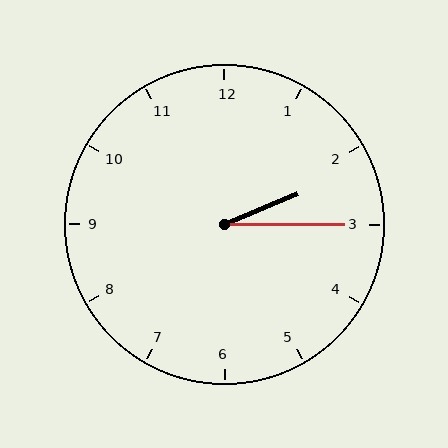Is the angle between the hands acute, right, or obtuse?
It is acute.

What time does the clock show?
2:15.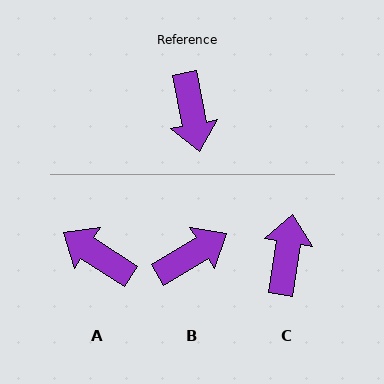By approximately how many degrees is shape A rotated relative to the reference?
Approximately 134 degrees clockwise.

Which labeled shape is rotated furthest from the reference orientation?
C, about 160 degrees away.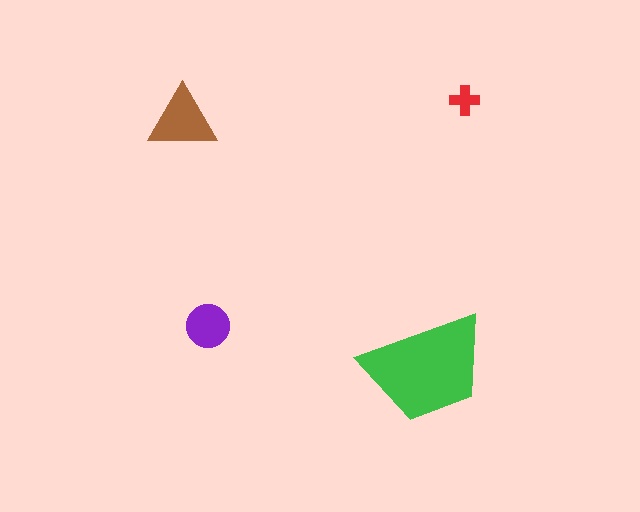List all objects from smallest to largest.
The red cross, the purple circle, the brown triangle, the green trapezoid.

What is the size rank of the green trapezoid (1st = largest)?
1st.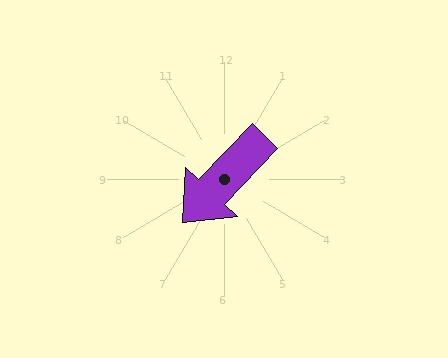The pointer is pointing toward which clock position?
Roughly 7 o'clock.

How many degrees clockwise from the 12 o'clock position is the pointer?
Approximately 224 degrees.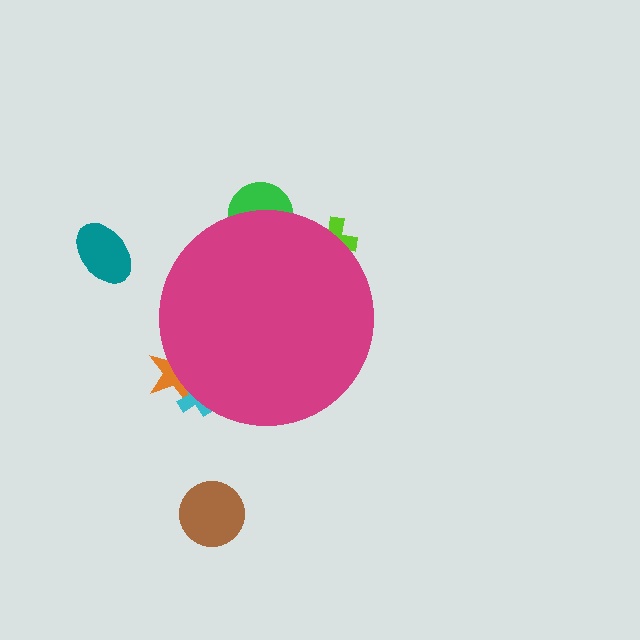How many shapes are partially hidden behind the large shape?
4 shapes are partially hidden.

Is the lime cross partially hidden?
Yes, the lime cross is partially hidden behind the magenta circle.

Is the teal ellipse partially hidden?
No, the teal ellipse is fully visible.